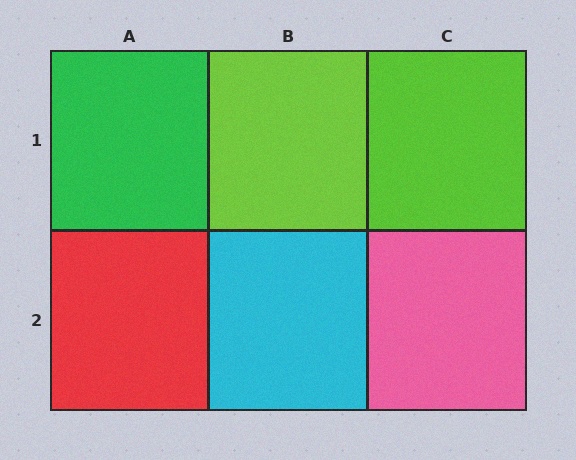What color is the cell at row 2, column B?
Cyan.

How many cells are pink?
1 cell is pink.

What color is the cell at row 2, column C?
Pink.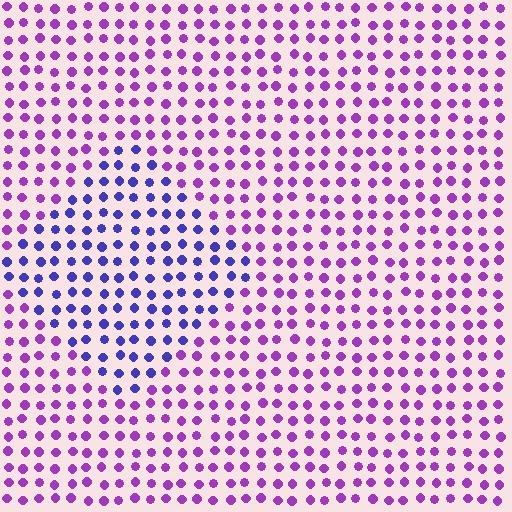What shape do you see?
I see a diamond.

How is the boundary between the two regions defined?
The boundary is defined purely by a slight shift in hue (about 43 degrees). Spacing, size, and orientation are identical on both sides.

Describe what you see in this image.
The image is filled with small purple elements in a uniform arrangement. A diamond-shaped region is visible where the elements are tinted to a slightly different hue, forming a subtle color boundary.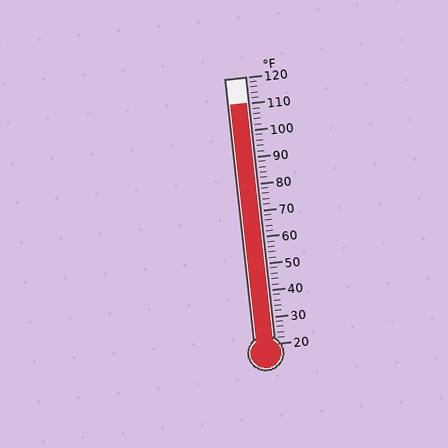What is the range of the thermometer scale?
The thermometer scale ranges from 20°F to 120°F.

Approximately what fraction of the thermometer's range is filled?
The thermometer is filled to approximately 90% of its range.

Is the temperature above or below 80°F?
The temperature is above 80°F.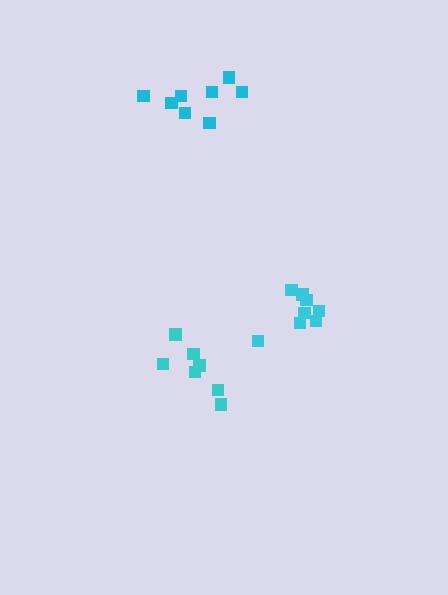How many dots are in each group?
Group 1: 8 dots, Group 2: 8 dots, Group 3: 7 dots (23 total).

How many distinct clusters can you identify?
There are 3 distinct clusters.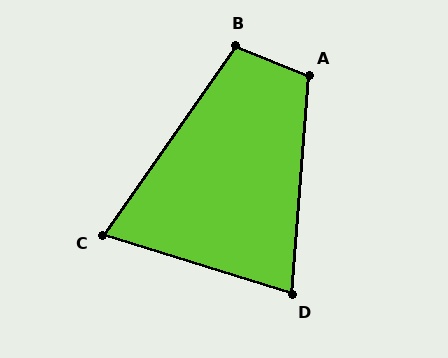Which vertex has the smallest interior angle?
C, at approximately 72 degrees.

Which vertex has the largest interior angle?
A, at approximately 108 degrees.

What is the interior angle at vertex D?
Approximately 77 degrees (acute).